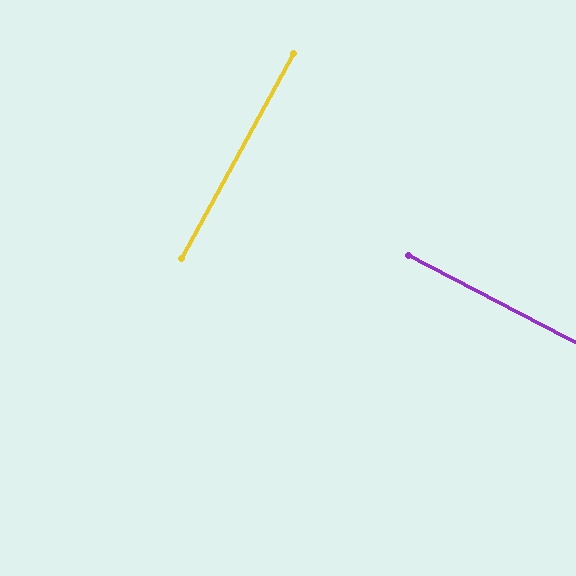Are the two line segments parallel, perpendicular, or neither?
Perpendicular — they meet at approximately 89°.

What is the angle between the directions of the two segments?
Approximately 89 degrees.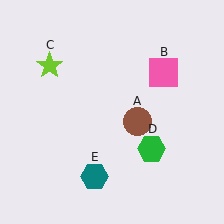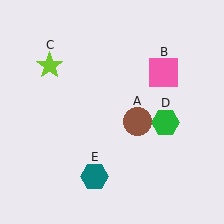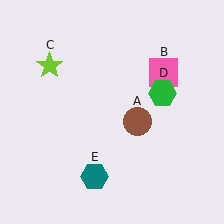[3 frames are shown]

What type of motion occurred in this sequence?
The green hexagon (object D) rotated counterclockwise around the center of the scene.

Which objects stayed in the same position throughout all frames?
Brown circle (object A) and pink square (object B) and lime star (object C) and teal hexagon (object E) remained stationary.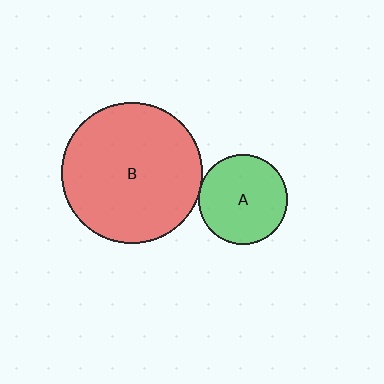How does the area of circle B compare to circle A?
Approximately 2.5 times.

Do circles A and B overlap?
Yes.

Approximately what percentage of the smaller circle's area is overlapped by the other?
Approximately 5%.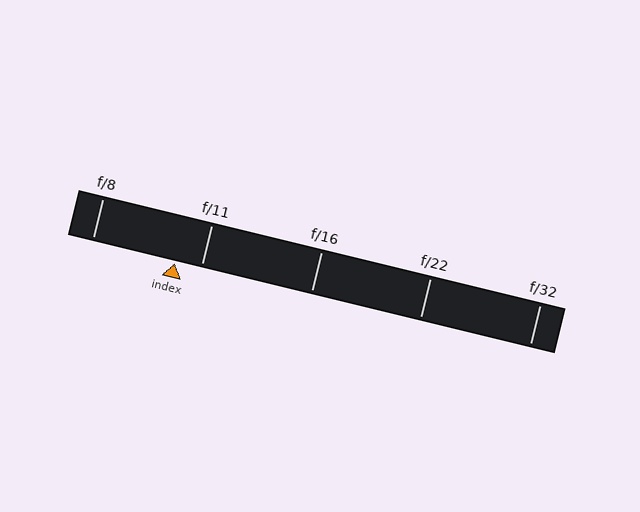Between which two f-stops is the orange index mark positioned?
The index mark is between f/8 and f/11.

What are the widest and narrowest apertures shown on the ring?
The widest aperture shown is f/8 and the narrowest is f/32.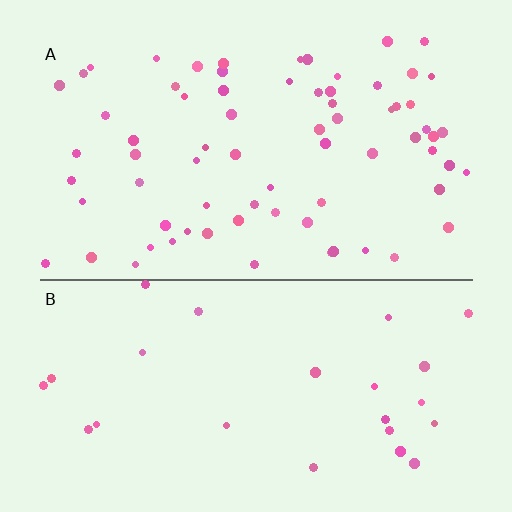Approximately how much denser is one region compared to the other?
Approximately 2.8× — region A over region B.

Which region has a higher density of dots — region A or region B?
A (the top).